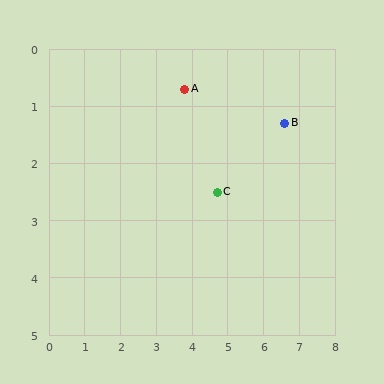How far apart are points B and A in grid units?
Points B and A are about 2.9 grid units apart.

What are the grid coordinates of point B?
Point B is at approximately (6.6, 1.3).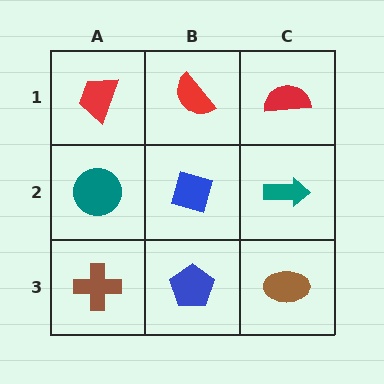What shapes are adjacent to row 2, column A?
A red trapezoid (row 1, column A), a brown cross (row 3, column A), a blue diamond (row 2, column B).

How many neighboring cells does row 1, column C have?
2.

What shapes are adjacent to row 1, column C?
A teal arrow (row 2, column C), a red semicircle (row 1, column B).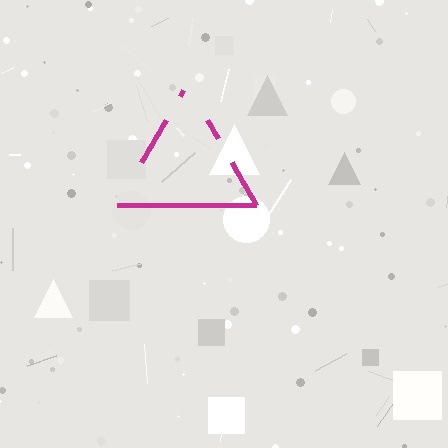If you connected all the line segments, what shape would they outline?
They would outline a triangle.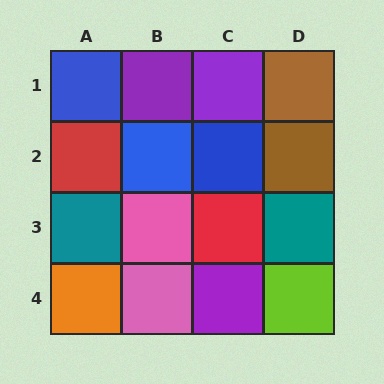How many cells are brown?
2 cells are brown.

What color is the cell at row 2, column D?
Brown.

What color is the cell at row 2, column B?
Blue.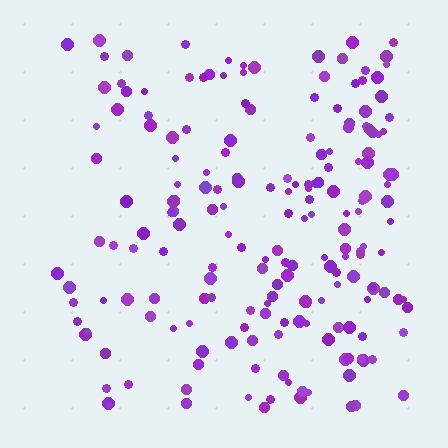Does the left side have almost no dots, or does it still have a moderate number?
Still a moderate number, just noticeably fewer than the right.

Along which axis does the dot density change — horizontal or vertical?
Horizontal.